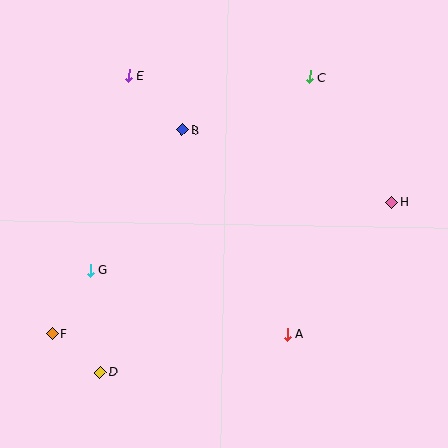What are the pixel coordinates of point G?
Point G is at (90, 270).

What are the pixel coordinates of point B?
Point B is at (182, 130).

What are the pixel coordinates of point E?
Point E is at (128, 76).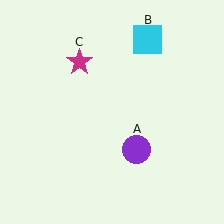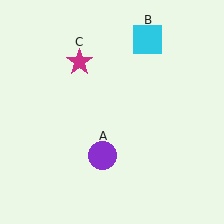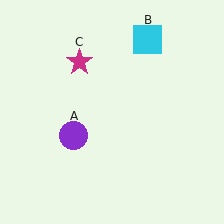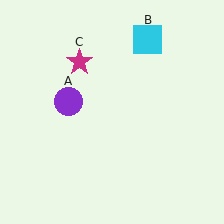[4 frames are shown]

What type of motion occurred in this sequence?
The purple circle (object A) rotated clockwise around the center of the scene.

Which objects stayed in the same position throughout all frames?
Cyan square (object B) and magenta star (object C) remained stationary.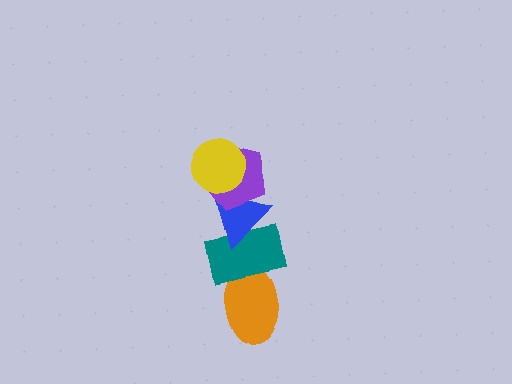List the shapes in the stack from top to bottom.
From top to bottom: the yellow circle, the purple pentagon, the blue triangle, the teal rectangle, the orange ellipse.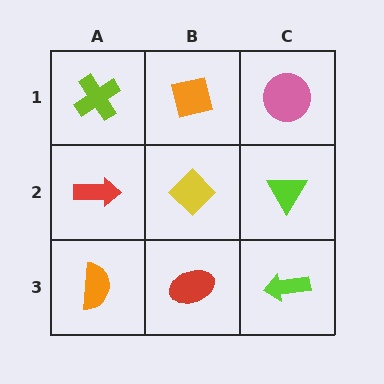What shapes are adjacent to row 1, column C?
A lime triangle (row 2, column C), an orange square (row 1, column B).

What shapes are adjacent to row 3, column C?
A lime triangle (row 2, column C), a red ellipse (row 3, column B).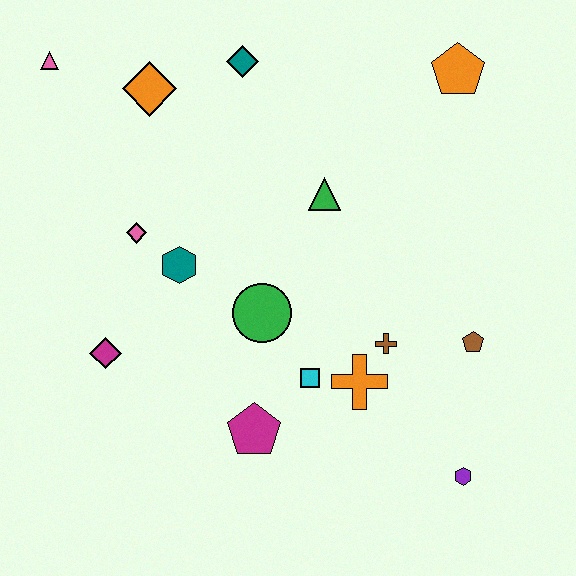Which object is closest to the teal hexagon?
The pink diamond is closest to the teal hexagon.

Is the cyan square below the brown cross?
Yes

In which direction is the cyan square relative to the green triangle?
The cyan square is below the green triangle.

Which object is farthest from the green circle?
The pink triangle is farthest from the green circle.